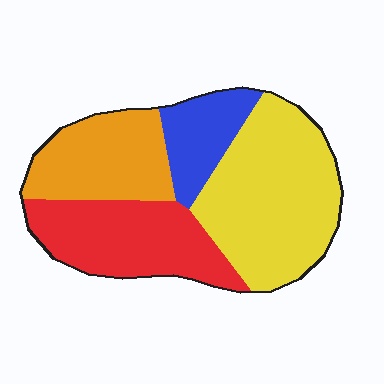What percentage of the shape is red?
Red covers 26% of the shape.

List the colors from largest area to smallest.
From largest to smallest: yellow, red, orange, blue.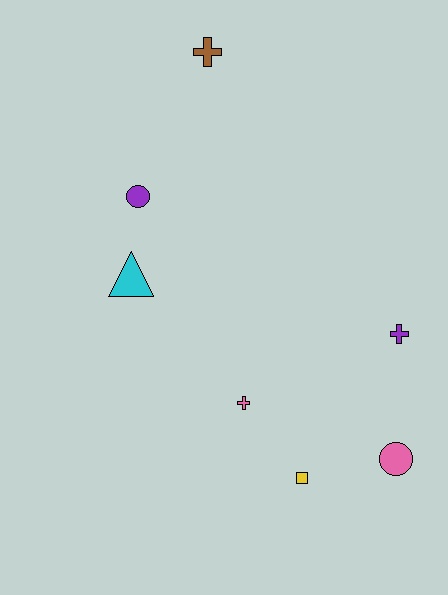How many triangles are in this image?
There is 1 triangle.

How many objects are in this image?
There are 7 objects.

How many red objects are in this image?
There are no red objects.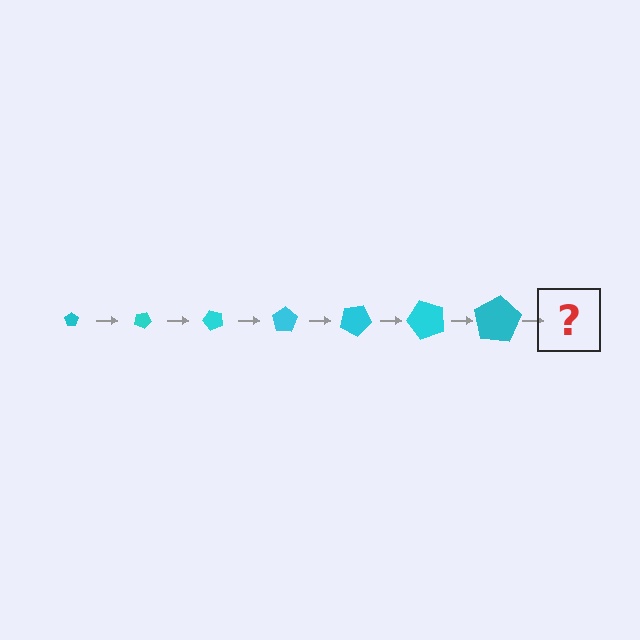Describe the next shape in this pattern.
It should be a pentagon, larger than the previous one and rotated 175 degrees from the start.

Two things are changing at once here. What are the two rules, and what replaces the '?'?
The two rules are that the pentagon grows larger each step and it rotates 25 degrees each step. The '?' should be a pentagon, larger than the previous one and rotated 175 degrees from the start.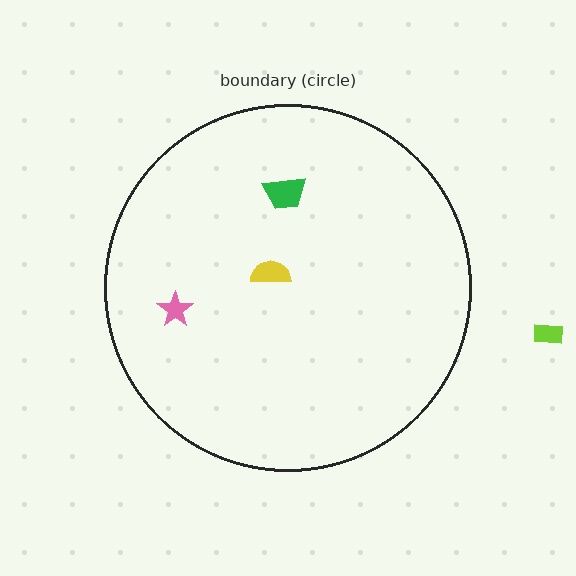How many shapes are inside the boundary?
3 inside, 1 outside.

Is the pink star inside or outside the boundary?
Inside.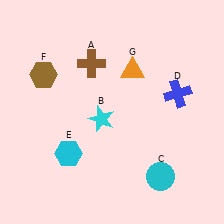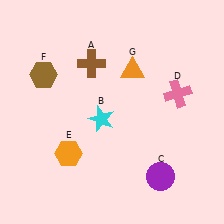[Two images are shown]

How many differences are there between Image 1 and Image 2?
There are 3 differences between the two images.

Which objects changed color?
C changed from cyan to purple. D changed from blue to pink. E changed from cyan to orange.